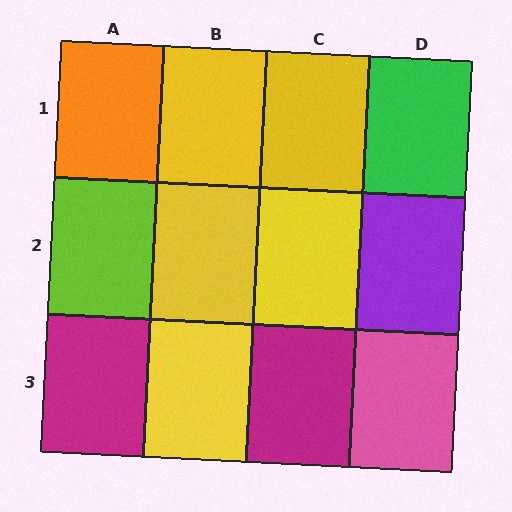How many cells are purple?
1 cell is purple.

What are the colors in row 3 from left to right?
Magenta, yellow, magenta, pink.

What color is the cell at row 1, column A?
Orange.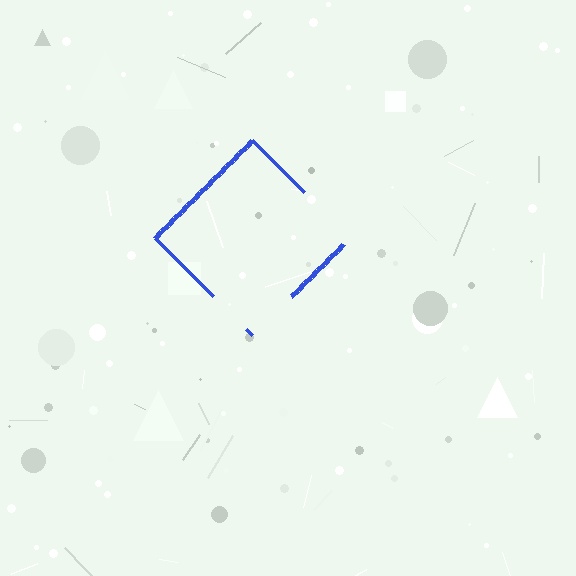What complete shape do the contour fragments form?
The contour fragments form a diamond.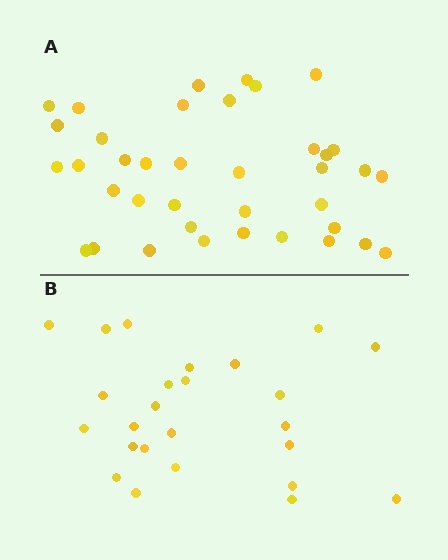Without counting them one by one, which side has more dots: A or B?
Region A (the top region) has more dots.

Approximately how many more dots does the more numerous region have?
Region A has approximately 15 more dots than region B.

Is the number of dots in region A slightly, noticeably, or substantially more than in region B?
Region A has substantially more. The ratio is roughly 1.5 to 1.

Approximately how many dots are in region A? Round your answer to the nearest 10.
About 40 dots. (The exact count is 38, which rounds to 40.)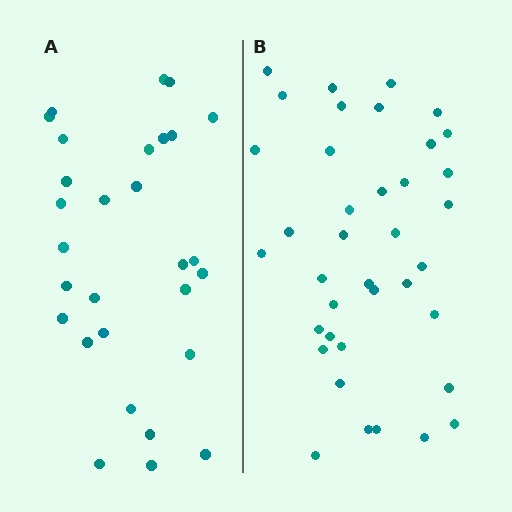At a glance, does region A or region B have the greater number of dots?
Region B (the right region) has more dots.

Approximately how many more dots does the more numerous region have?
Region B has roughly 8 or so more dots than region A.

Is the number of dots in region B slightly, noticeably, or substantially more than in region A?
Region B has noticeably more, but not dramatically so. The ratio is roughly 1.3 to 1.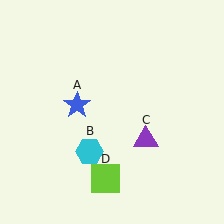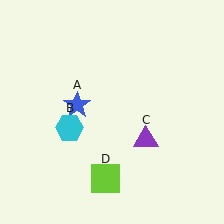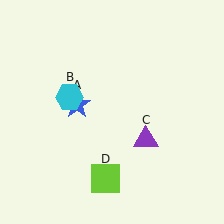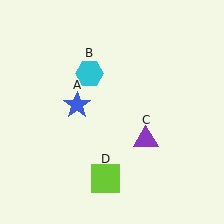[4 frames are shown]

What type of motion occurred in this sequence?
The cyan hexagon (object B) rotated clockwise around the center of the scene.